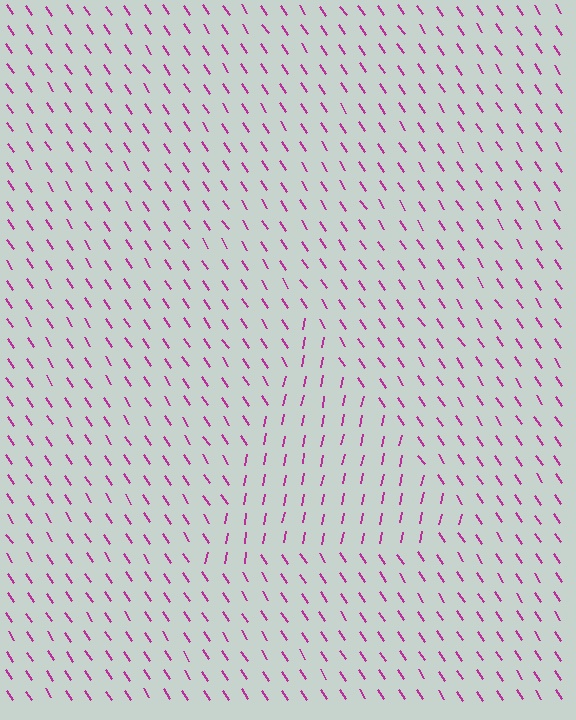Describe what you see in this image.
The image is filled with small magenta line segments. A triangle region in the image has lines oriented differently from the surrounding lines, creating a visible texture boundary.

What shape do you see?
I see a triangle.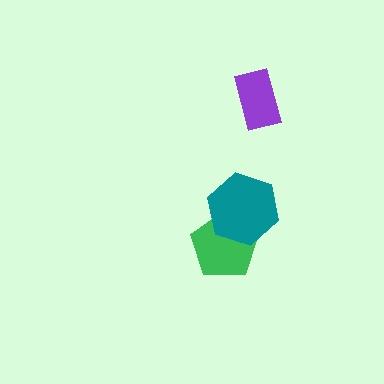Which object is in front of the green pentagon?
The teal hexagon is in front of the green pentagon.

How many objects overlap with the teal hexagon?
1 object overlaps with the teal hexagon.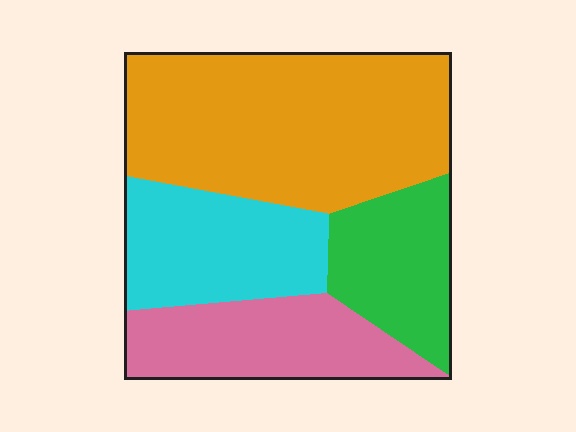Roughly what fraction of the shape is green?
Green takes up less than a sixth of the shape.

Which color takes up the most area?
Orange, at roughly 45%.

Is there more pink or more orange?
Orange.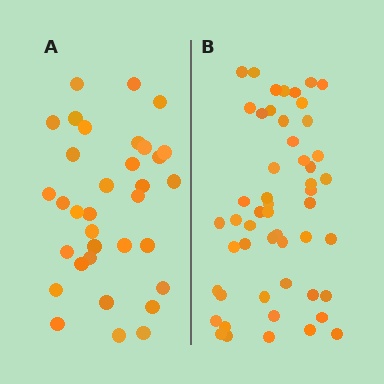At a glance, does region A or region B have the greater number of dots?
Region B (the right region) has more dots.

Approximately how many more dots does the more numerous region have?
Region B has approximately 20 more dots than region A.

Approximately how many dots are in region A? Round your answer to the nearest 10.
About 30 dots. (The exact count is 34, which rounds to 30.)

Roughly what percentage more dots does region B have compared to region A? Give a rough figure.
About 55% more.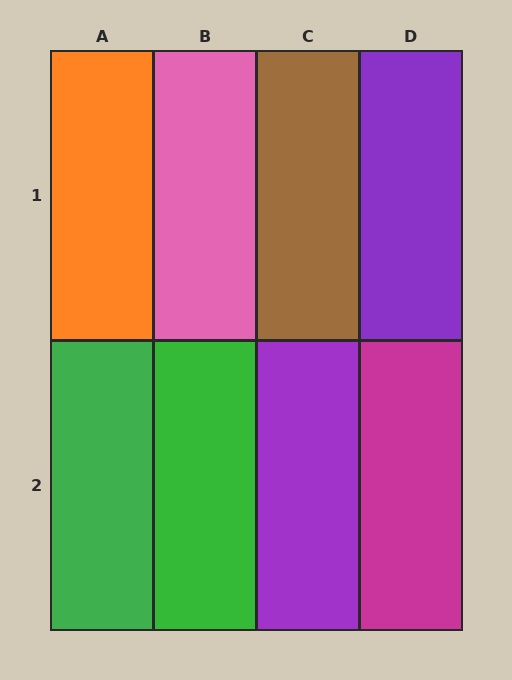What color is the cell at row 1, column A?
Orange.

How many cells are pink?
1 cell is pink.